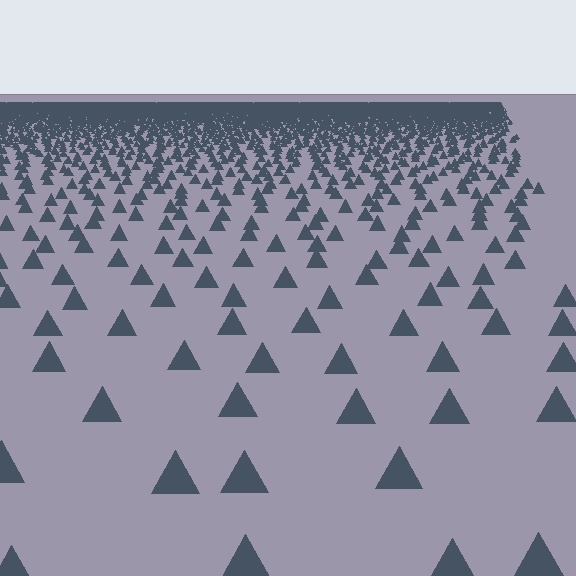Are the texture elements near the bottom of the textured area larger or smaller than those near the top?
Larger. Near the bottom, elements are closer to the viewer and appear at a bigger on-screen size.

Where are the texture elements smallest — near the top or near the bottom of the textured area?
Near the top.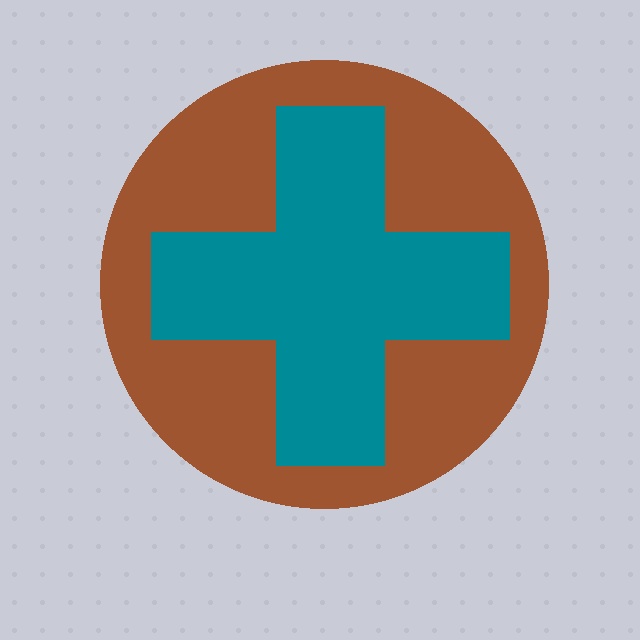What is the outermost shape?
The brown circle.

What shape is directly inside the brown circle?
The teal cross.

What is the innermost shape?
The teal cross.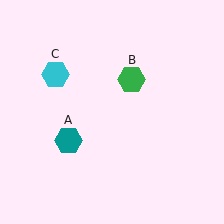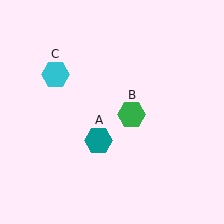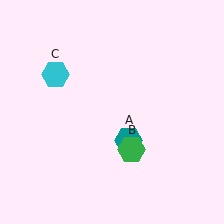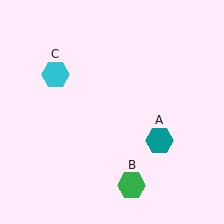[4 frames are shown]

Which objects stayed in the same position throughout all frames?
Cyan hexagon (object C) remained stationary.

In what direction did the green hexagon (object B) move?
The green hexagon (object B) moved down.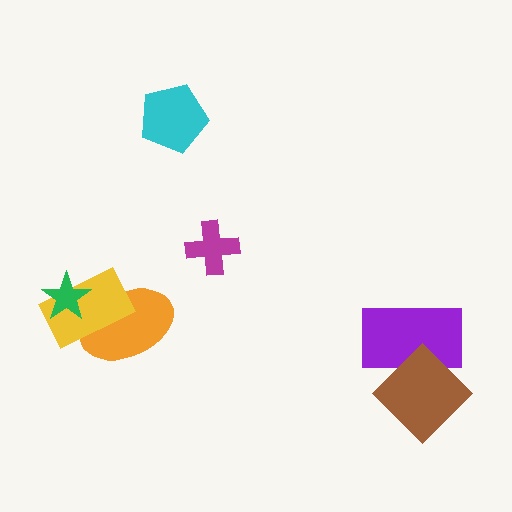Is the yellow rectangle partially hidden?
Yes, it is partially covered by another shape.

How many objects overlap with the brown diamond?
1 object overlaps with the brown diamond.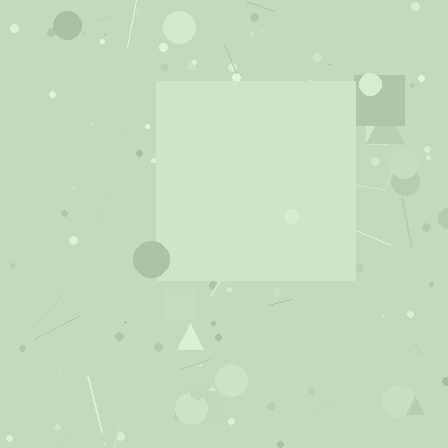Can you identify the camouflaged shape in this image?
The camouflaged shape is a square.